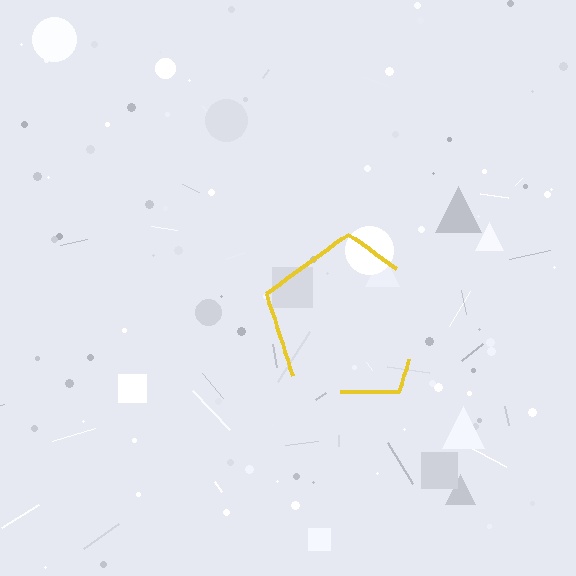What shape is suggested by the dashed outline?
The dashed outline suggests a pentagon.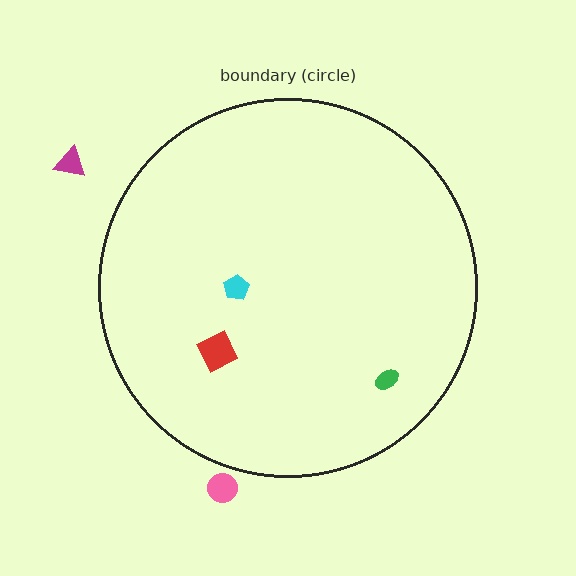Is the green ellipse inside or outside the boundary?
Inside.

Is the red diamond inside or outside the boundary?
Inside.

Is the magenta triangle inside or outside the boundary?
Outside.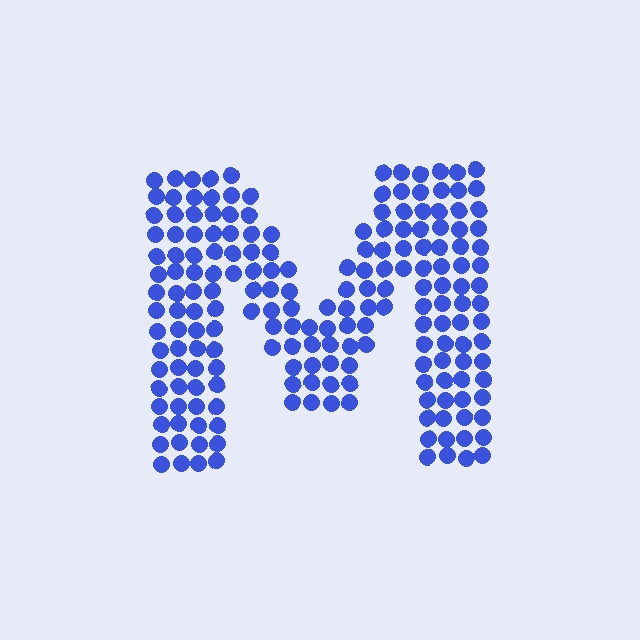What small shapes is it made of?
It is made of small circles.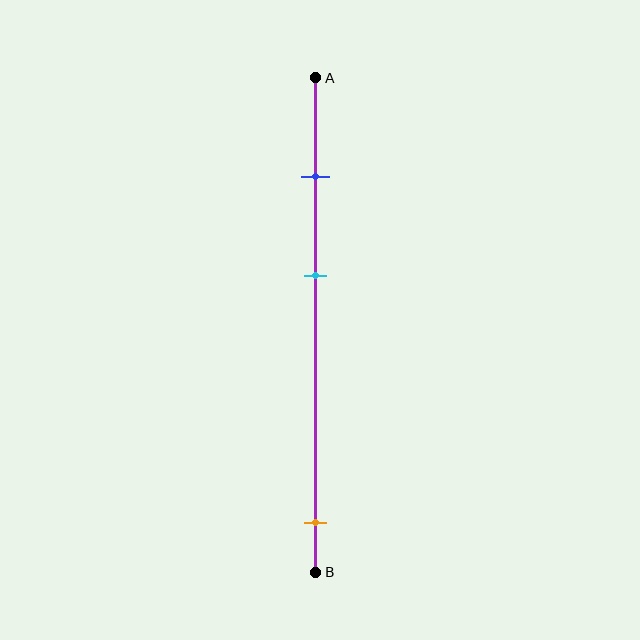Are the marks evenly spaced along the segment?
No, the marks are not evenly spaced.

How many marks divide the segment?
There are 3 marks dividing the segment.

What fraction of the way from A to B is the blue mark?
The blue mark is approximately 20% (0.2) of the way from A to B.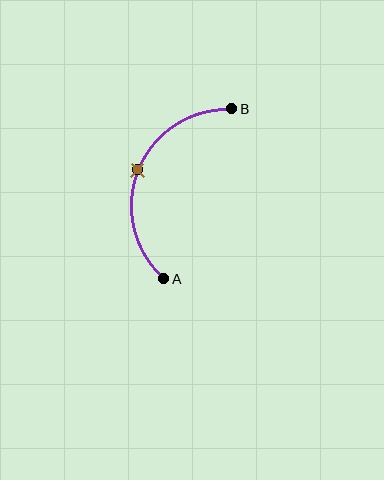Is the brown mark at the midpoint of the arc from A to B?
Yes. The brown mark lies on the arc at equal arc-length from both A and B — it is the arc midpoint.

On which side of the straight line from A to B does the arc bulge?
The arc bulges to the left of the straight line connecting A and B.